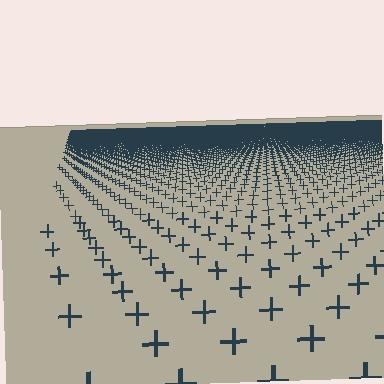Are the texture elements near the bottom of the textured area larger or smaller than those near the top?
Larger. Near the bottom, elements are closer to the viewer and appear at a bigger on-screen size.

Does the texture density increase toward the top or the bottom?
Density increases toward the top.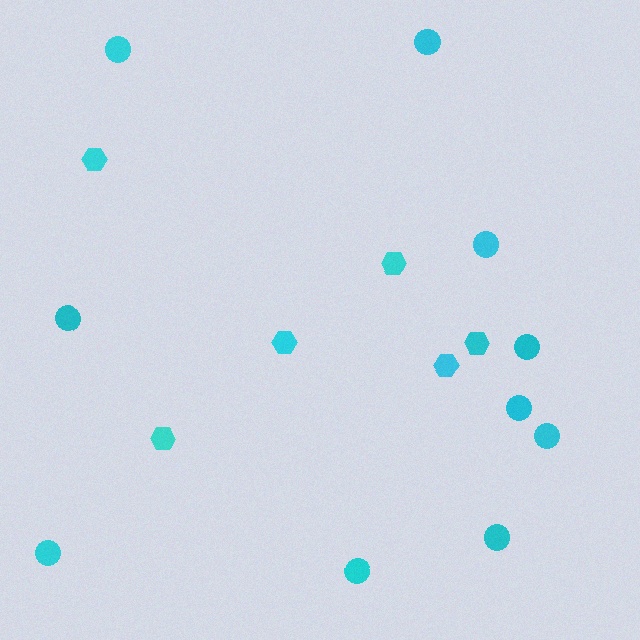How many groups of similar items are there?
There are 2 groups: one group of hexagons (6) and one group of circles (10).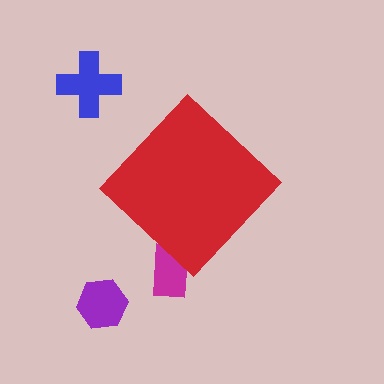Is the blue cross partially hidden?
No, the blue cross is fully visible.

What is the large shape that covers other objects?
A red diamond.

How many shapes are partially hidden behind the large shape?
1 shape is partially hidden.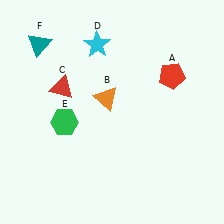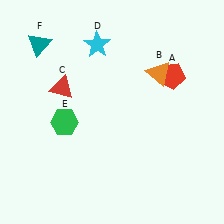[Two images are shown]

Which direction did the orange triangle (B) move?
The orange triangle (B) moved right.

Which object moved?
The orange triangle (B) moved right.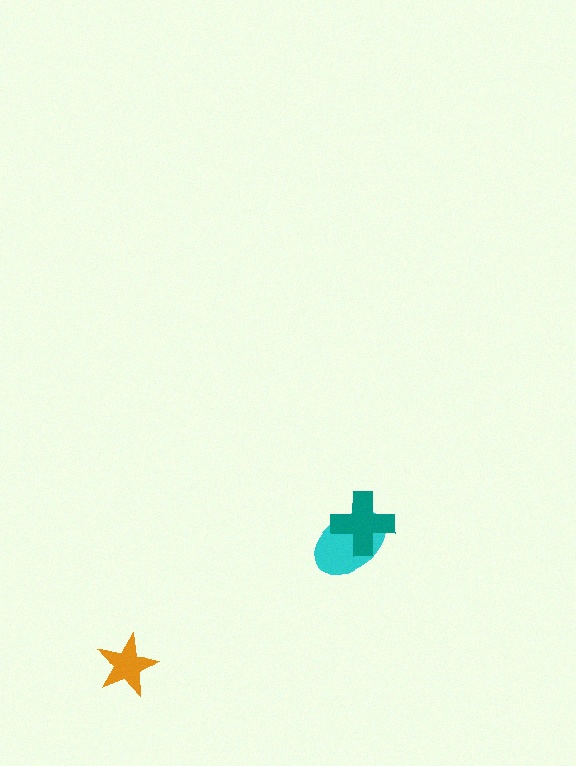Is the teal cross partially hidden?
No, no other shape covers it.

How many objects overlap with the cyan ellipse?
1 object overlaps with the cyan ellipse.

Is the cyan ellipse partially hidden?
Yes, it is partially covered by another shape.